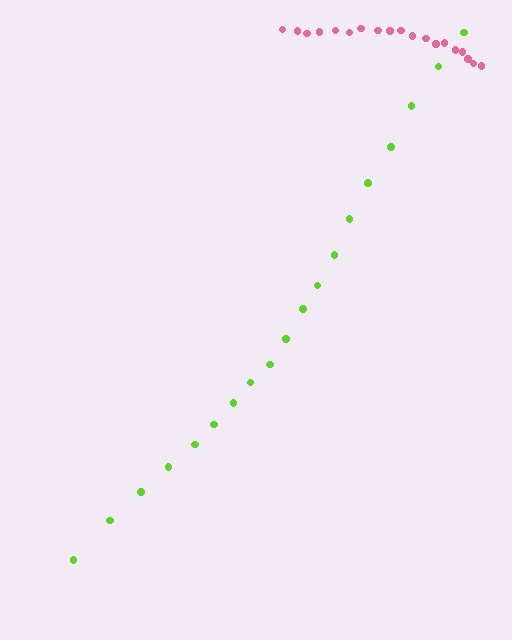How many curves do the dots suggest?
There are 2 distinct paths.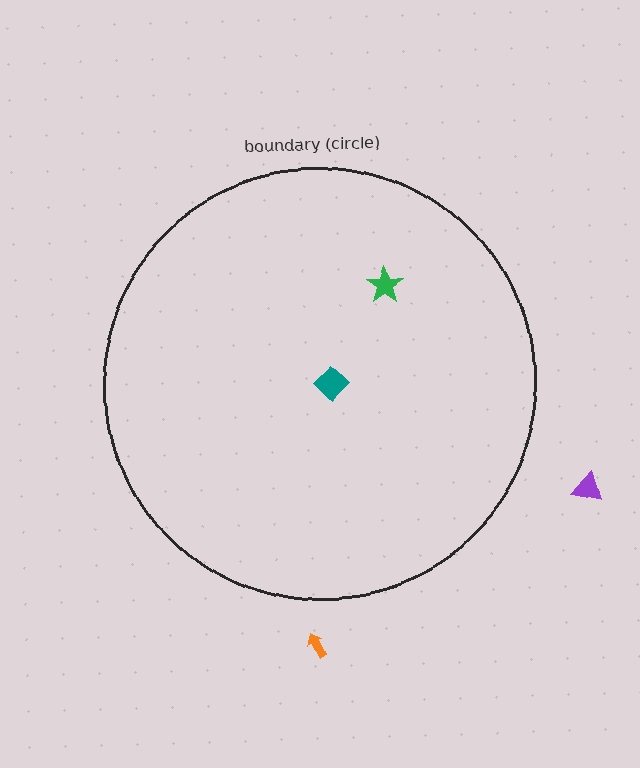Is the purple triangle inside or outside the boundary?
Outside.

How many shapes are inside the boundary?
2 inside, 2 outside.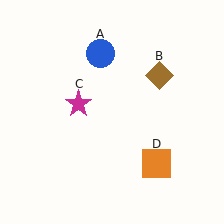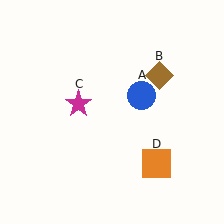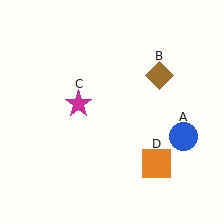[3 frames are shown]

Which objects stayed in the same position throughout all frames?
Brown diamond (object B) and magenta star (object C) and orange square (object D) remained stationary.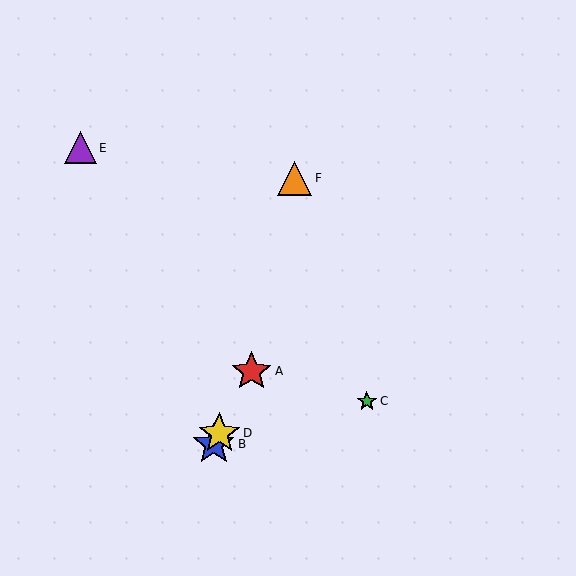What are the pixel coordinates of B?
Object B is at (214, 444).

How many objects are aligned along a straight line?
3 objects (A, B, D) are aligned along a straight line.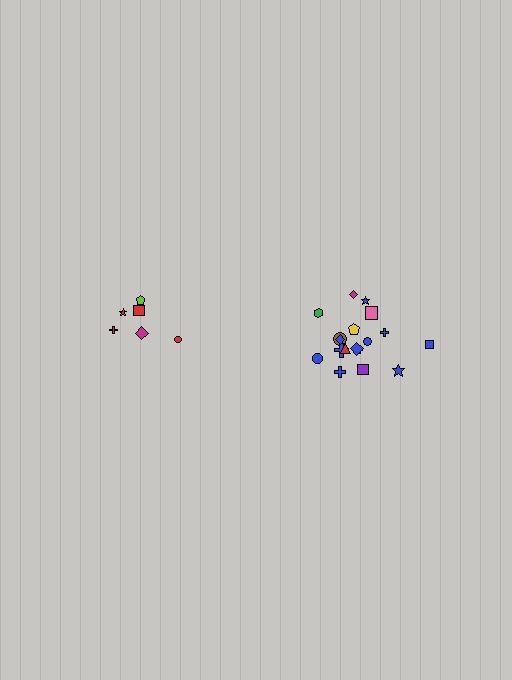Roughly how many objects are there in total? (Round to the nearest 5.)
Roughly 25 objects in total.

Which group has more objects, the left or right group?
The right group.